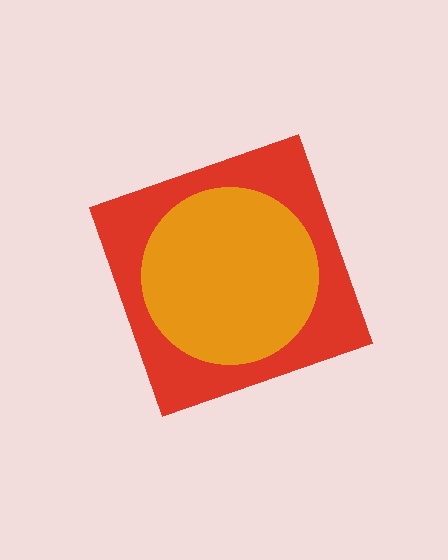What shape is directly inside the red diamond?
The orange circle.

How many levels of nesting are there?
2.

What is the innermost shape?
The orange circle.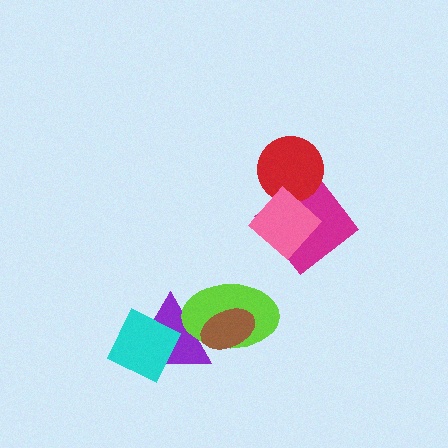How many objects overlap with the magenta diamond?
2 objects overlap with the magenta diamond.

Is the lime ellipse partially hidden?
Yes, it is partially covered by another shape.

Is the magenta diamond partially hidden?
Yes, it is partially covered by another shape.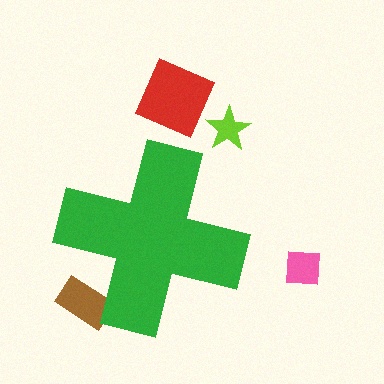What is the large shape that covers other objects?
A green cross.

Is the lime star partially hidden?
No, the lime star is fully visible.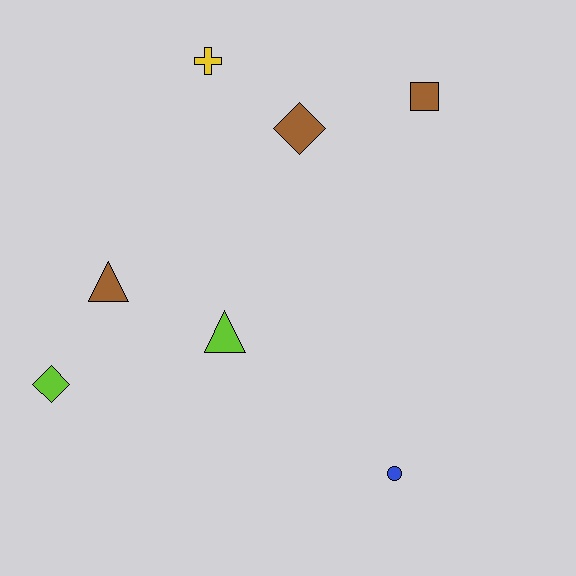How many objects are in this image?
There are 7 objects.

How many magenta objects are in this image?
There are no magenta objects.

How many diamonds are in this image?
There are 2 diamonds.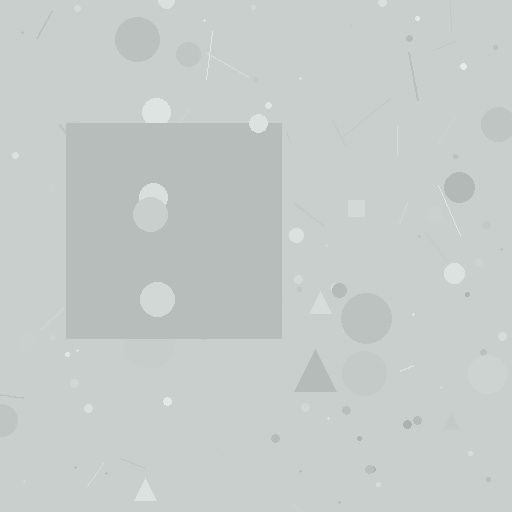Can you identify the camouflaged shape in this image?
The camouflaged shape is a square.